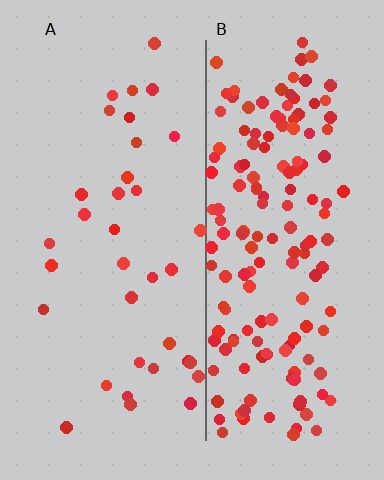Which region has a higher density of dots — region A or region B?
B (the right).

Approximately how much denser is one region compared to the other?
Approximately 4.7× — region B over region A.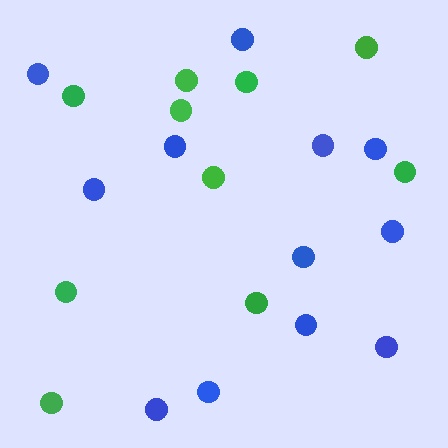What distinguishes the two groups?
There are 2 groups: one group of blue circles (12) and one group of green circles (10).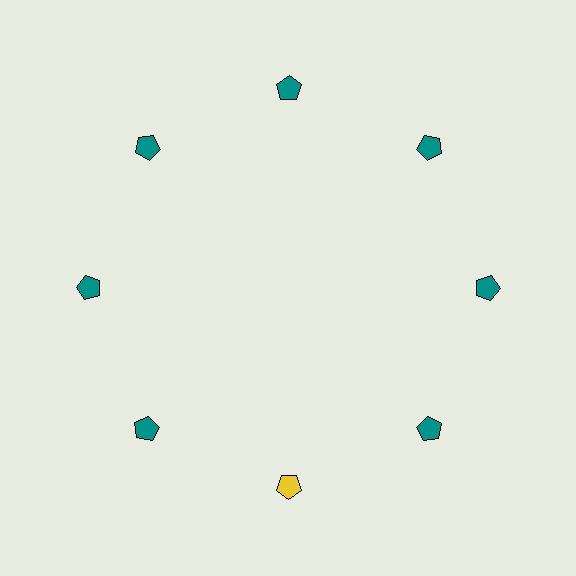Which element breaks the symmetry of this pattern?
The yellow pentagon at roughly the 6 o'clock position breaks the symmetry. All other shapes are teal pentagons.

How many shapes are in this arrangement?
There are 8 shapes arranged in a ring pattern.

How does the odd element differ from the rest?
It has a different color: yellow instead of teal.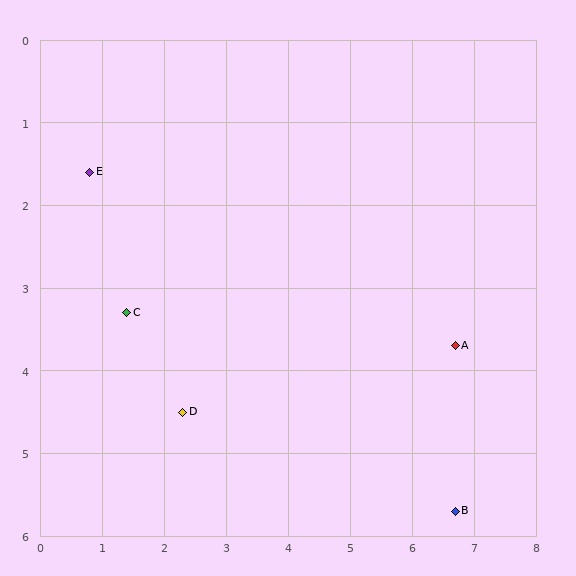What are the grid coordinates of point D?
Point D is at approximately (2.3, 4.5).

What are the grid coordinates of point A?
Point A is at approximately (6.7, 3.7).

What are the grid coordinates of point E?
Point E is at approximately (0.8, 1.6).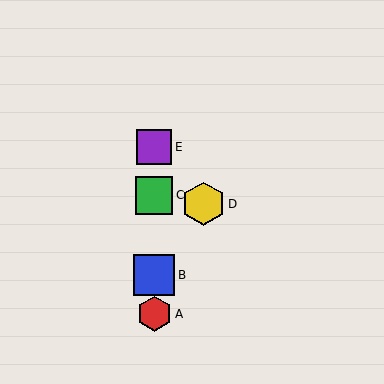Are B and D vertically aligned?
No, B is at x≈154 and D is at x≈203.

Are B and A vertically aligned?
Yes, both are at x≈154.